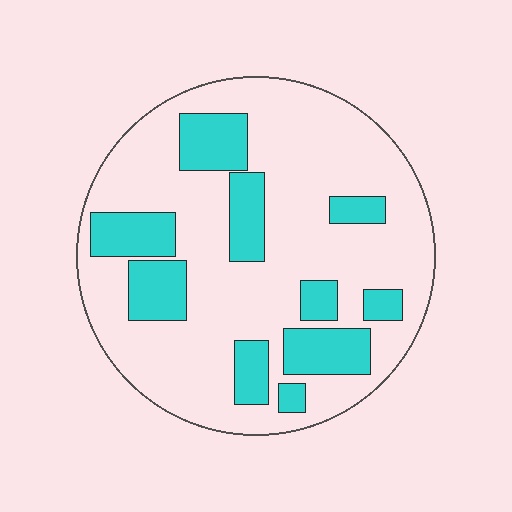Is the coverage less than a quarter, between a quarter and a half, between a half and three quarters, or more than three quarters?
Between a quarter and a half.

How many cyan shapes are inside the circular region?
10.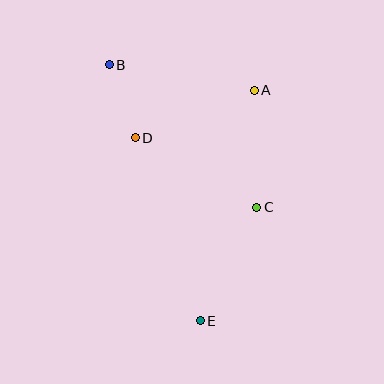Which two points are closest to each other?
Points B and D are closest to each other.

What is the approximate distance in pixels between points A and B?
The distance between A and B is approximately 147 pixels.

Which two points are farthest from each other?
Points B and E are farthest from each other.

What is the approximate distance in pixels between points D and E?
The distance between D and E is approximately 194 pixels.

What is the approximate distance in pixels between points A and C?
The distance between A and C is approximately 117 pixels.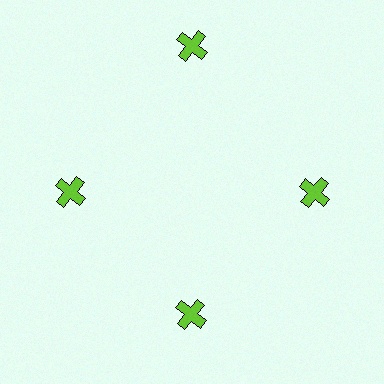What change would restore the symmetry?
The symmetry would be restored by moving it inward, back onto the ring so that all 4 crosses sit at equal angles and equal distance from the center.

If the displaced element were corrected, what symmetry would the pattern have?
It would have 4-fold rotational symmetry — the pattern would map onto itself every 90 degrees.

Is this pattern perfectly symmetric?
No. The 4 lime crosses are arranged in a ring, but one element near the 12 o'clock position is pushed outward from the center, breaking the 4-fold rotational symmetry.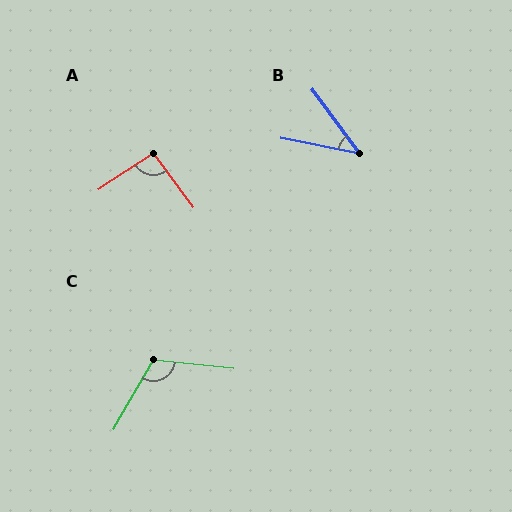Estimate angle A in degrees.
Approximately 93 degrees.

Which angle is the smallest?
B, at approximately 42 degrees.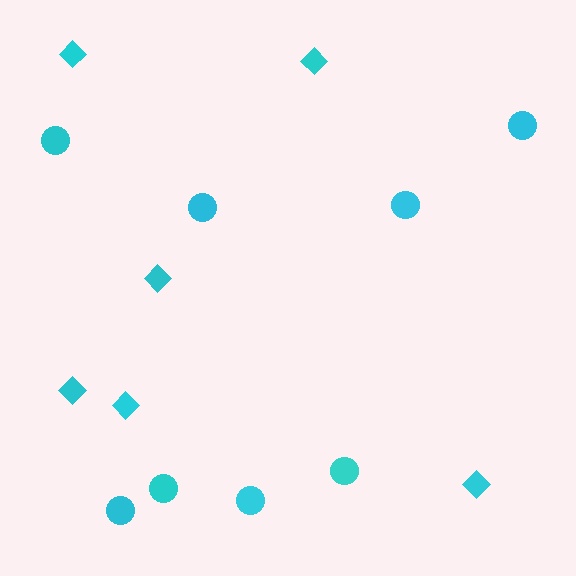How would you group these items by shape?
There are 2 groups: one group of circles (8) and one group of diamonds (6).